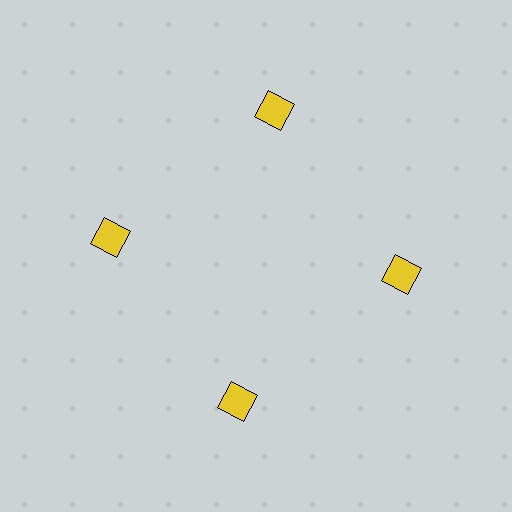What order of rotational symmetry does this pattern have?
This pattern has 4-fold rotational symmetry.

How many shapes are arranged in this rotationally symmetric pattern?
There are 4 shapes, arranged in 4 groups of 1.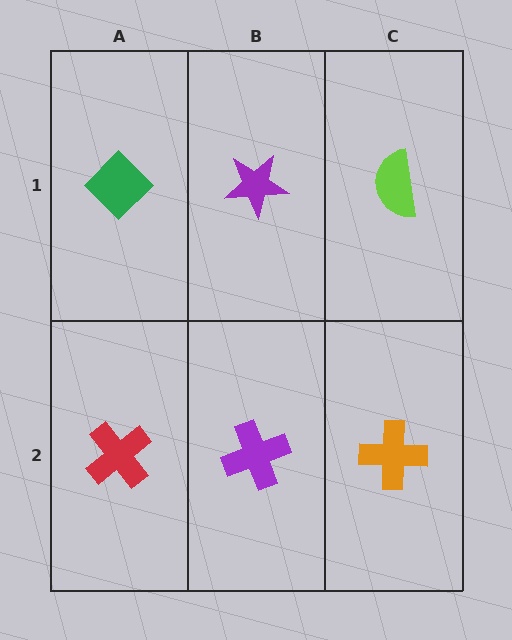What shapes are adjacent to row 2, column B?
A purple star (row 1, column B), a red cross (row 2, column A), an orange cross (row 2, column C).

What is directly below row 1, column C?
An orange cross.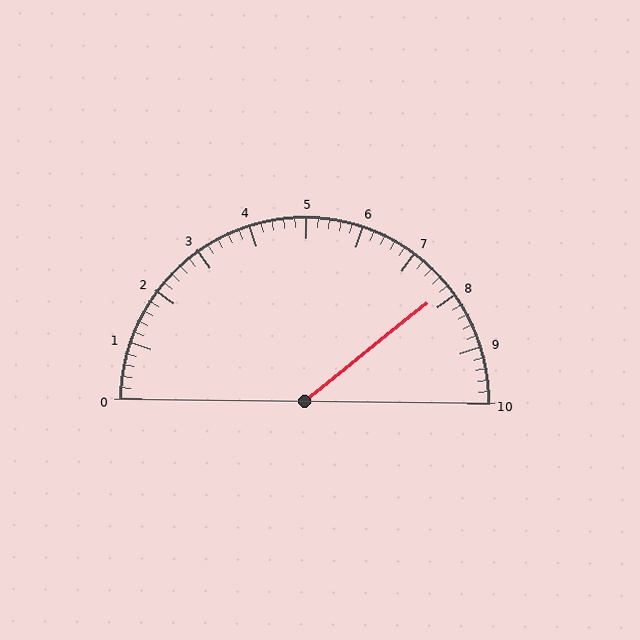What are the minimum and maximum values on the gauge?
The gauge ranges from 0 to 10.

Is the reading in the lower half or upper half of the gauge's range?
The reading is in the upper half of the range (0 to 10).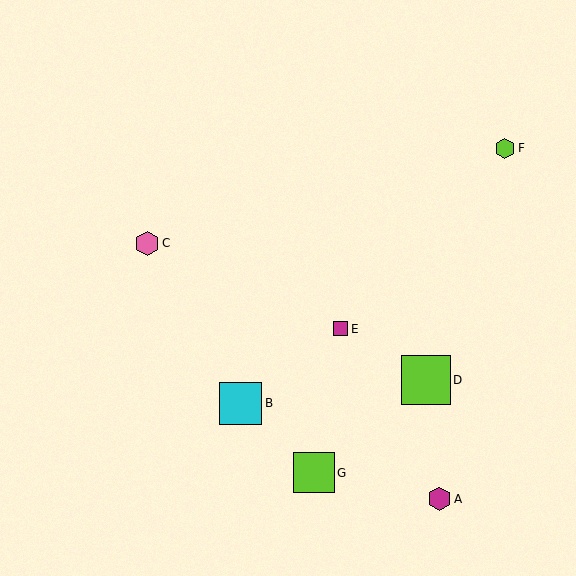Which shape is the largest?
The lime square (labeled D) is the largest.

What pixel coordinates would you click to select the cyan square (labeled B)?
Click at (241, 403) to select the cyan square B.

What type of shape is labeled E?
Shape E is a magenta square.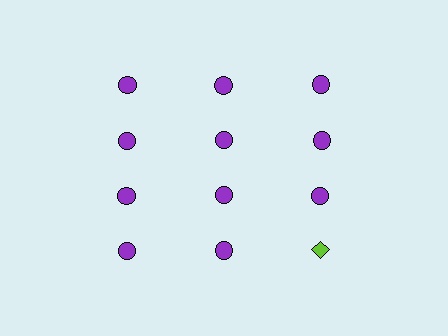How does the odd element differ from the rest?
It differs in both color (lime instead of purple) and shape (diamond instead of circle).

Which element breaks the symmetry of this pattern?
The lime diamond in the fourth row, center column breaks the symmetry. All other shapes are purple circles.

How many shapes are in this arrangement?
There are 12 shapes arranged in a grid pattern.